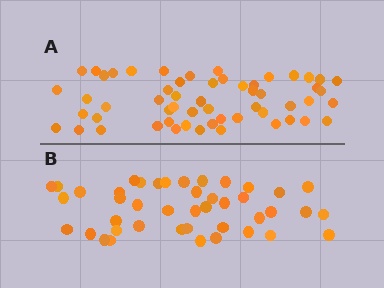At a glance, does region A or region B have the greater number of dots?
Region A (the top region) has more dots.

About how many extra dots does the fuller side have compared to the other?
Region A has approximately 15 more dots than region B.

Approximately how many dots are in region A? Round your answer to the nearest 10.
About 60 dots. (The exact count is 56, which rounds to 60.)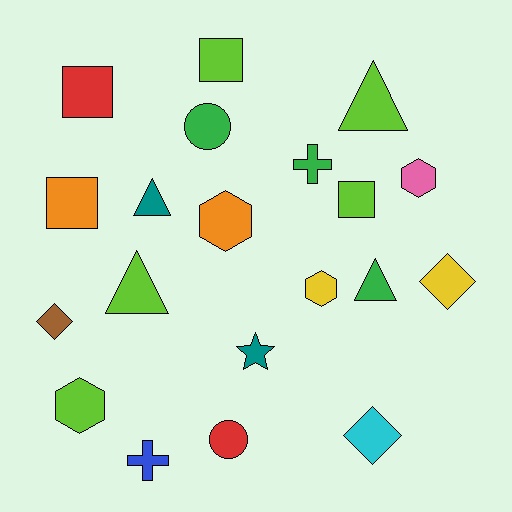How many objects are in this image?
There are 20 objects.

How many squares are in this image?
There are 4 squares.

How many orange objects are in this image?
There are 2 orange objects.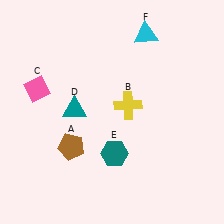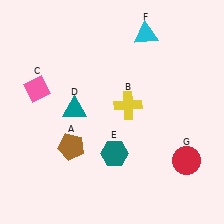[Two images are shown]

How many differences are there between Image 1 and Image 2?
There is 1 difference between the two images.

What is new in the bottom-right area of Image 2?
A red circle (G) was added in the bottom-right area of Image 2.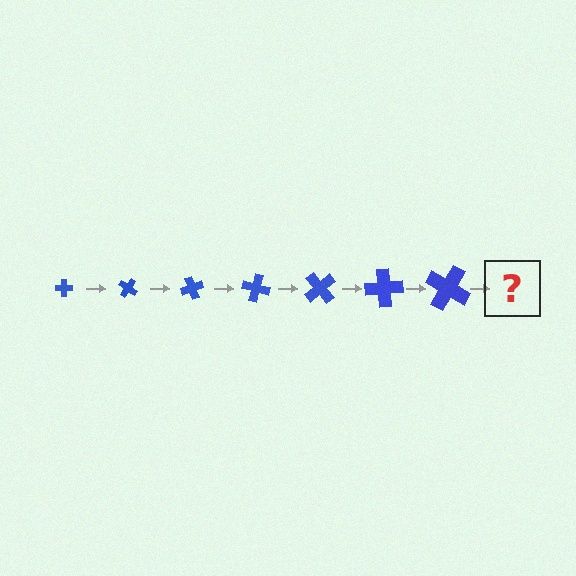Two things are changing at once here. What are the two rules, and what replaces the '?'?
The two rules are that the cross grows larger each step and it rotates 35 degrees each step. The '?' should be a cross, larger than the previous one and rotated 245 degrees from the start.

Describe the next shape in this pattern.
It should be a cross, larger than the previous one and rotated 245 degrees from the start.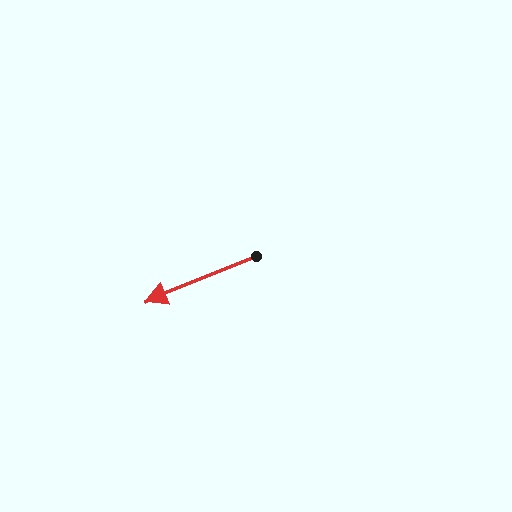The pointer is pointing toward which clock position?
Roughly 8 o'clock.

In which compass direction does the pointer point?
West.